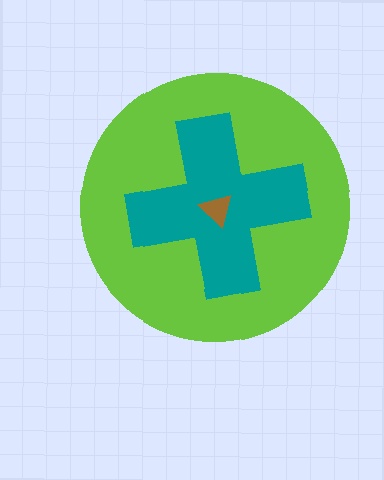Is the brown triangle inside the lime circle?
Yes.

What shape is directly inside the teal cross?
The brown triangle.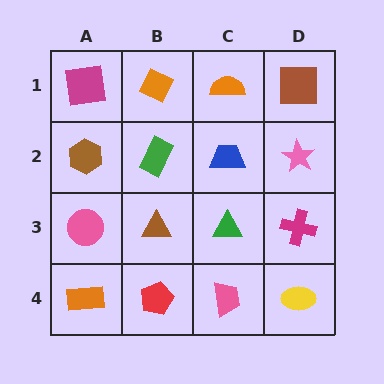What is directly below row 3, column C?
A pink trapezoid.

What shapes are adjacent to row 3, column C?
A blue trapezoid (row 2, column C), a pink trapezoid (row 4, column C), a brown triangle (row 3, column B), a magenta cross (row 3, column D).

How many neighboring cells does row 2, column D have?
3.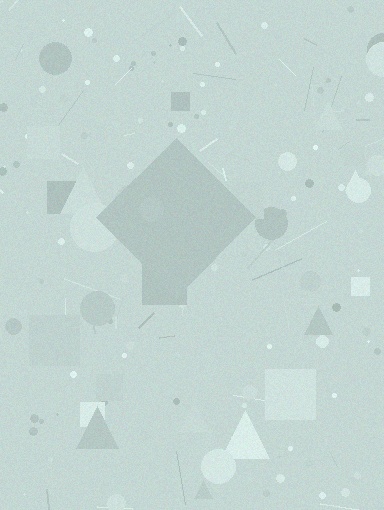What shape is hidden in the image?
A diamond is hidden in the image.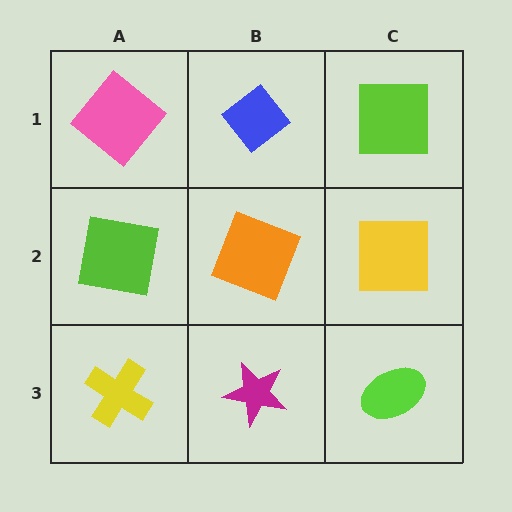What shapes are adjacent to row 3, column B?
An orange square (row 2, column B), a yellow cross (row 3, column A), a lime ellipse (row 3, column C).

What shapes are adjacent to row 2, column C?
A lime square (row 1, column C), a lime ellipse (row 3, column C), an orange square (row 2, column B).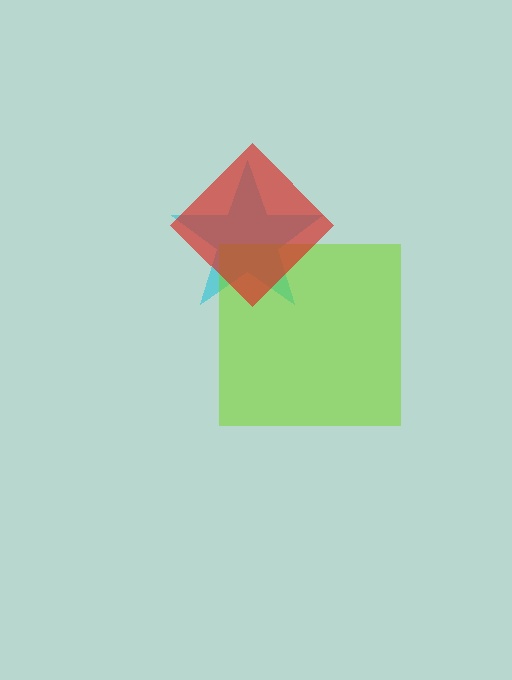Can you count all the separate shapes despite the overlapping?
Yes, there are 3 separate shapes.